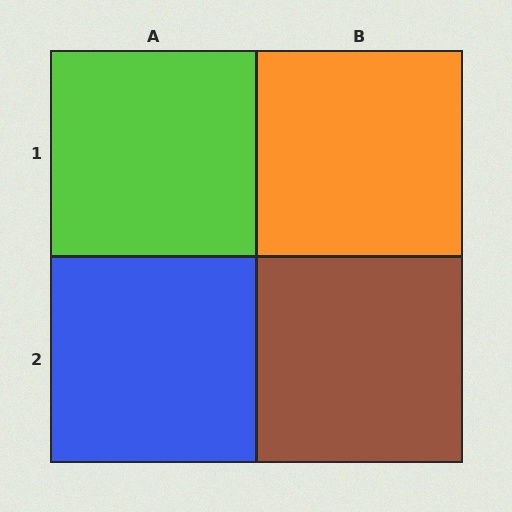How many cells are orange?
1 cell is orange.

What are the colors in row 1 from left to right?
Lime, orange.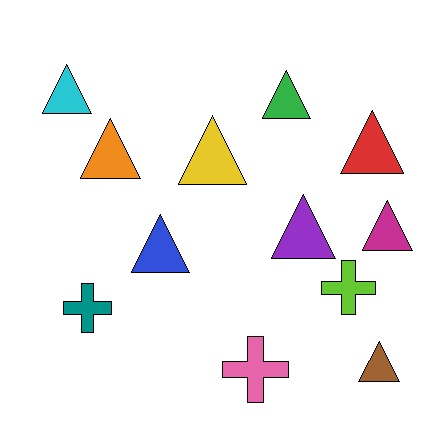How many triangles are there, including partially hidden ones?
There are 9 triangles.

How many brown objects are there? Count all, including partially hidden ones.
There is 1 brown object.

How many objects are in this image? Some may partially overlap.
There are 12 objects.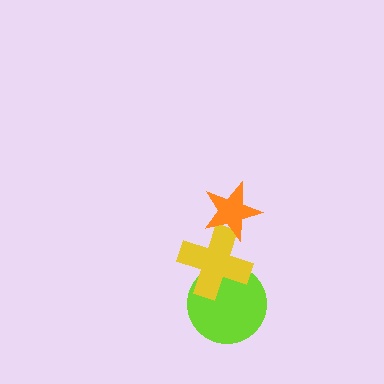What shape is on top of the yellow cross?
The orange star is on top of the yellow cross.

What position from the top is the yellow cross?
The yellow cross is 2nd from the top.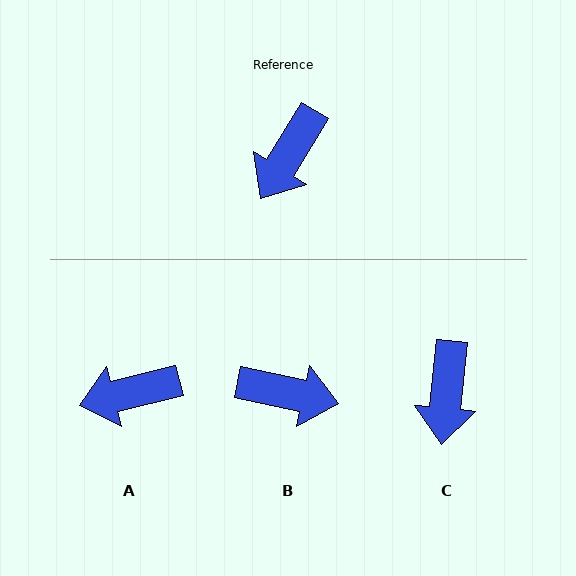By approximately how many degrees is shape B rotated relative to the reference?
Approximately 109 degrees counter-clockwise.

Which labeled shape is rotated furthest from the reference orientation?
B, about 109 degrees away.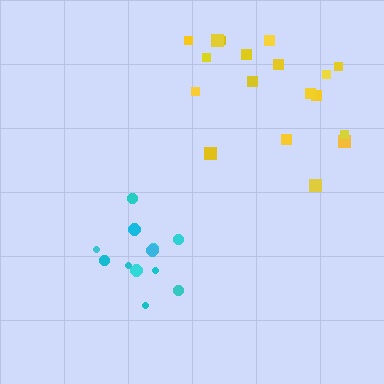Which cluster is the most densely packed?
Cyan.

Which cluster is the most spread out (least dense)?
Yellow.